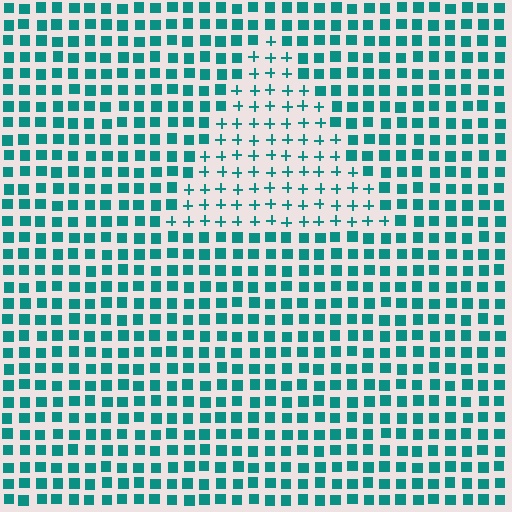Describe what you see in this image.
The image is filled with small teal elements arranged in a uniform grid. A triangle-shaped region contains plus signs, while the surrounding area contains squares. The boundary is defined purely by the change in element shape.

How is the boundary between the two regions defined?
The boundary is defined by a change in element shape: plus signs inside vs. squares outside. All elements share the same color and spacing.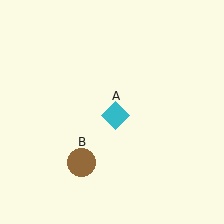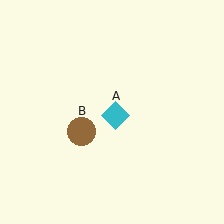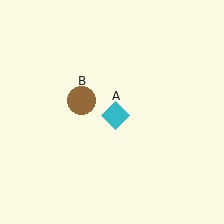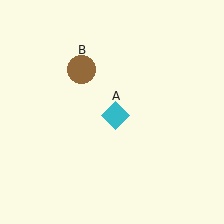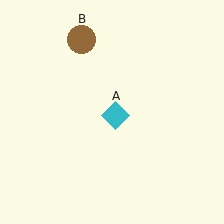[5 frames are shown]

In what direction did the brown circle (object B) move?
The brown circle (object B) moved up.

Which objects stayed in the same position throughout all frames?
Cyan diamond (object A) remained stationary.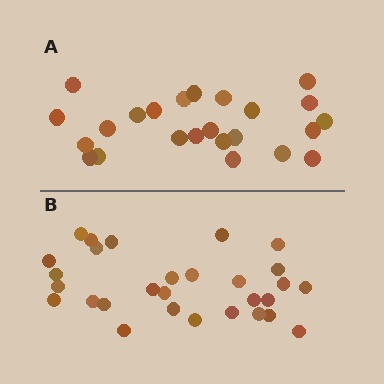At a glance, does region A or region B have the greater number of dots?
Region B (the bottom region) has more dots.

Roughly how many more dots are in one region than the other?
Region B has about 5 more dots than region A.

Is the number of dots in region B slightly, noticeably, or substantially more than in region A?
Region B has only slightly more — the two regions are fairly close. The ratio is roughly 1.2 to 1.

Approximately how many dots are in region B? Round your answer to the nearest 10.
About 30 dots. (The exact count is 29, which rounds to 30.)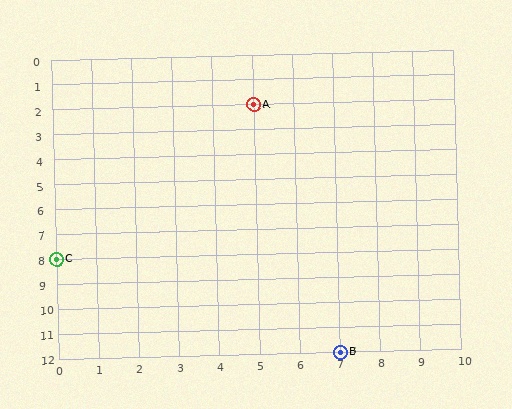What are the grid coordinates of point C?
Point C is at grid coordinates (0, 8).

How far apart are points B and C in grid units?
Points B and C are 7 columns and 4 rows apart (about 8.1 grid units diagonally).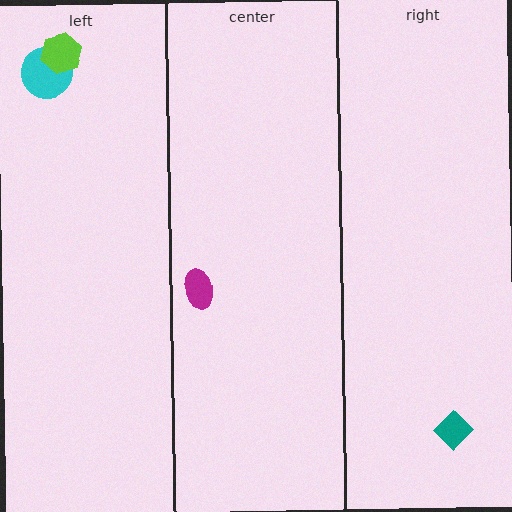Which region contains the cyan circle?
The left region.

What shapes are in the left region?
The cyan circle, the lime hexagon.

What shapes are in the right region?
The teal diamond.